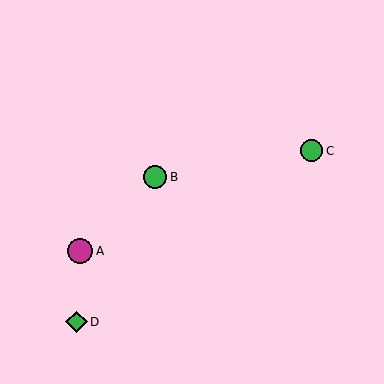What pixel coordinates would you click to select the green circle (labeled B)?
Click at (155, 177) to select the green circle B.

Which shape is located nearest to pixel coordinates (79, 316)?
The green diamond (labeled D) at (76, 322) is nearest to that location.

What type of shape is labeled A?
Shape A is a magenta circle.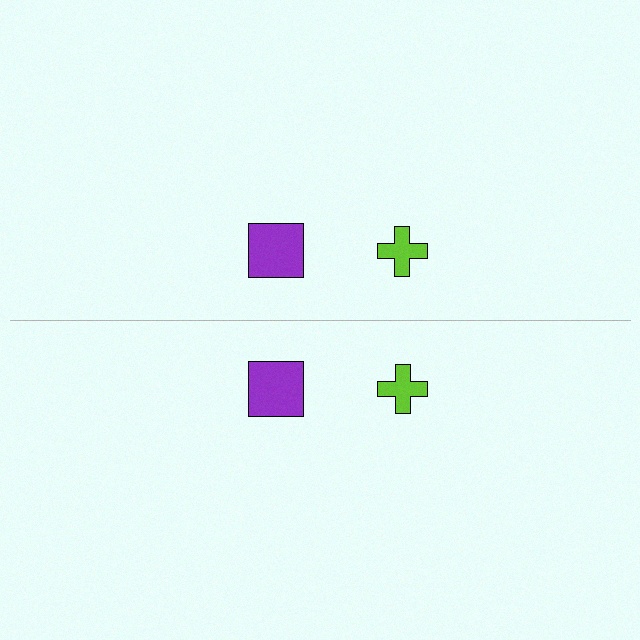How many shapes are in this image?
There are 4 shapes in this image.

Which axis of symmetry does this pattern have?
The pattern has a horizontal axis of symmetry running through the center of the image.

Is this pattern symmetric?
Yes, this pattern has bilateral (reflection) symmetry.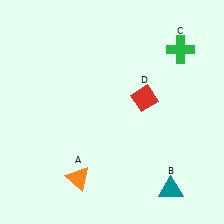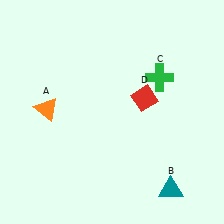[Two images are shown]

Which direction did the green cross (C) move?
The green cross (C) moved down.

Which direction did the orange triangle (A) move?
The orange triangle (A) moved up.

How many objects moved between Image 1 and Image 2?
2 objects moved between the two images.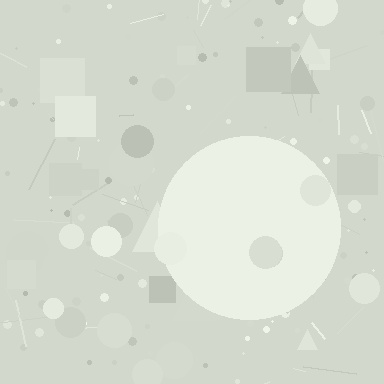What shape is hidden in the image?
A circle is hidden in the image.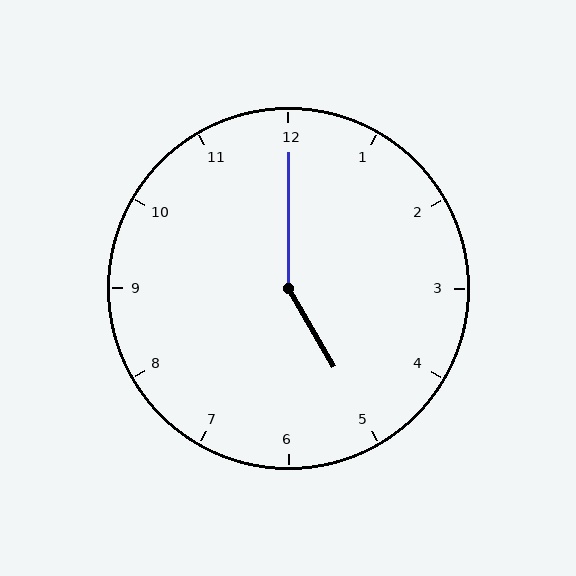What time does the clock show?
5:00.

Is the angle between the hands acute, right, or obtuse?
It is obtuse.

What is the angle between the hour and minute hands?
Approximately 150 degrees.